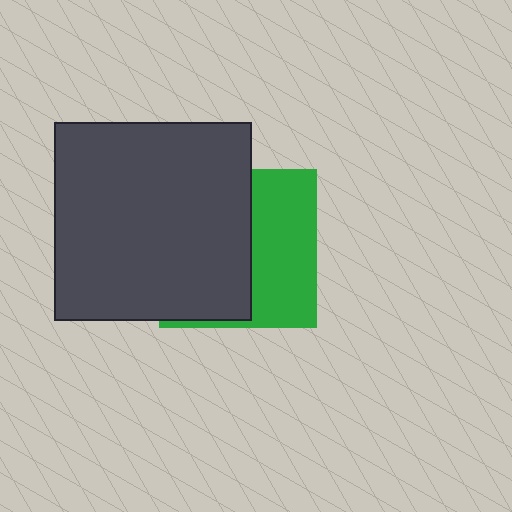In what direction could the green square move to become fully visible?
The green square could move right. That would shift it out from behind the dark gray square entirely.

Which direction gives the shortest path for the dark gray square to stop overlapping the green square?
Moving left gives the shortest separation.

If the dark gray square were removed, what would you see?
You would see the complete green square.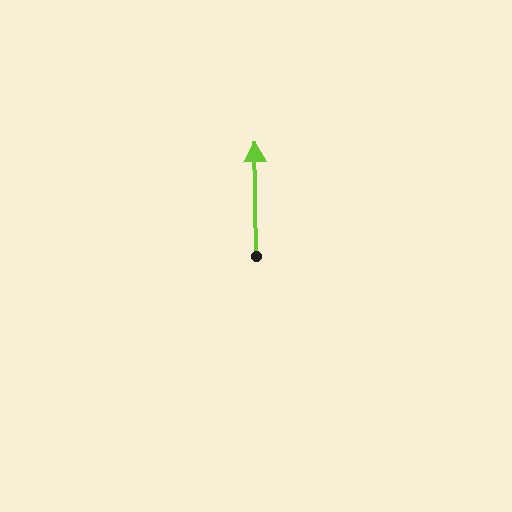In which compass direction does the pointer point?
North.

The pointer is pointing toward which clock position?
Roughly 12 o'clock.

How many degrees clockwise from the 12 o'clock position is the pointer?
Approximately 359 degrees.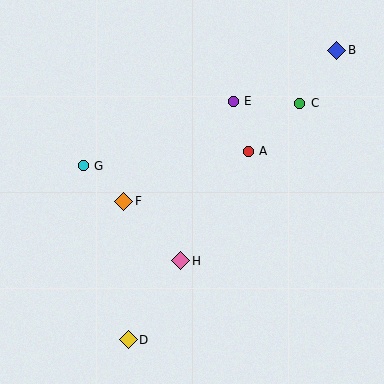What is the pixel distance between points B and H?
The distance between B and H is 262 pixels.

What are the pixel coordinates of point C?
Point C is at (300, 103).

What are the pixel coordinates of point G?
Point G is at (83, 166).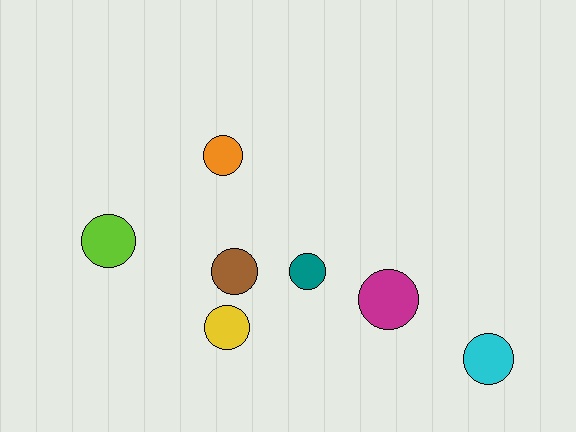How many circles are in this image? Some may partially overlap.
There are 7 circles.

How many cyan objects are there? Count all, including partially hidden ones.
There is 1 cyan object.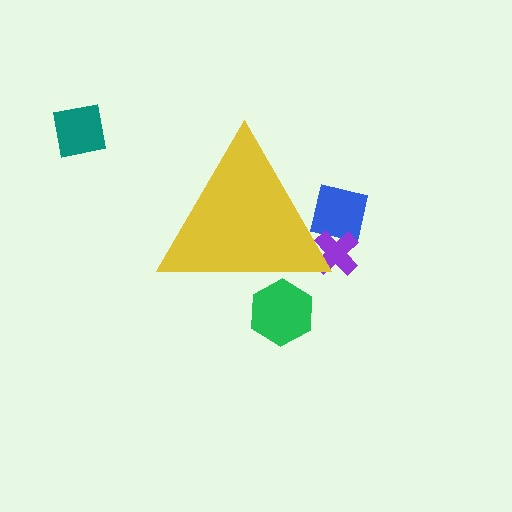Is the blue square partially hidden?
Yes, the blue square is partially hidden behind the yellow triangle.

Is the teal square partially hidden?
No, the teal square is fully visible.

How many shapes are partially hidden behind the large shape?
3 shapes are partially hidden.